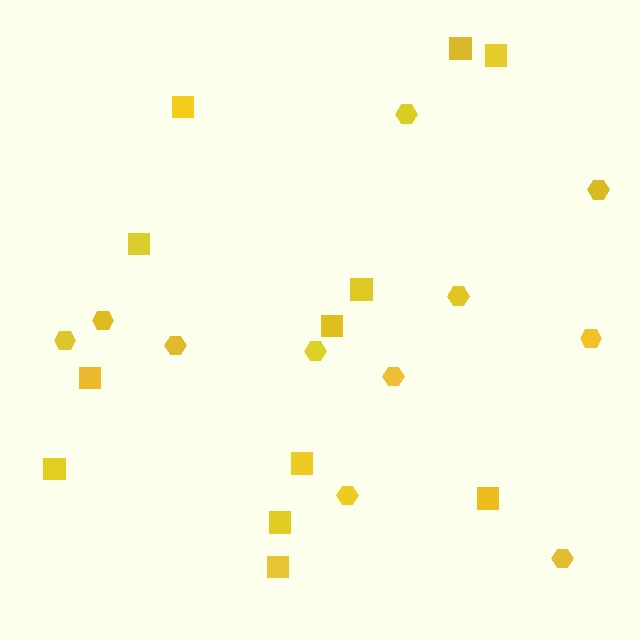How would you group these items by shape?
There are 2 groups: one group of squares (12) and one group of hexagons (11).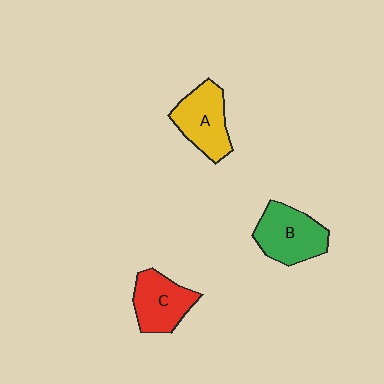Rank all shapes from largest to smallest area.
From largest to smallest: B (green), A (yellow), C (red).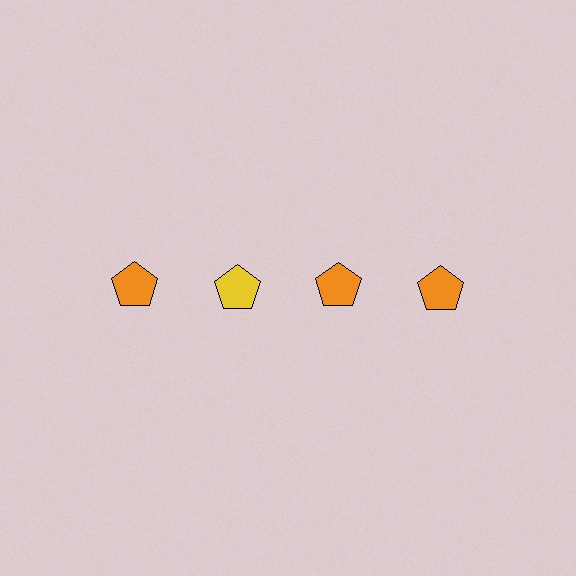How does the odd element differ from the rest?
It has a different color: yellow instead of orange.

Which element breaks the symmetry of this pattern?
The yellow pentagon in the top row, second from left column breaks the symmetry. All other shapes are orange pentagons.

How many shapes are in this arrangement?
There are 4 shapes arranged in a grid pattern.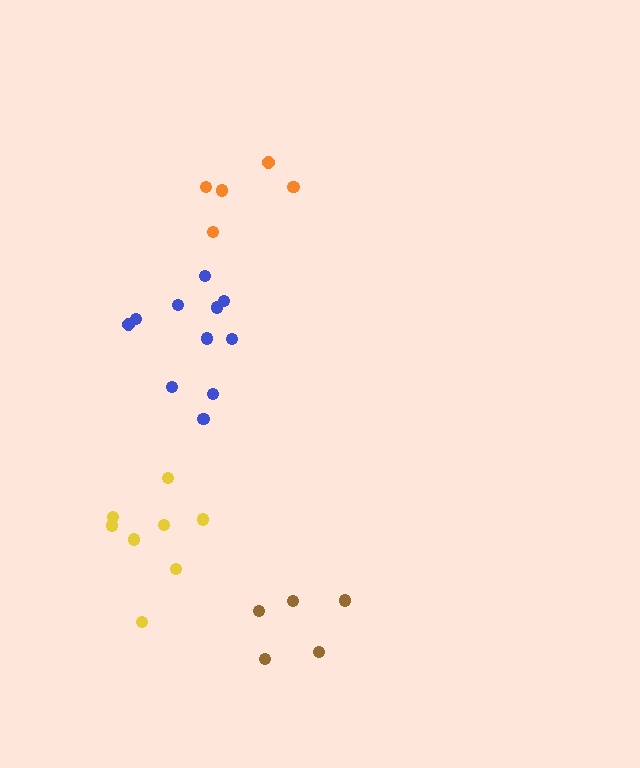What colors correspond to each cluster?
The clusters are colored: brown, blue, yellow, orange.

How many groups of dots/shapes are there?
There are 4 groups.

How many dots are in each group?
Group 1: 5 dots, Group 2: 11 dots, Group 3: 8 dots, Group 4: 5 dots (29 total).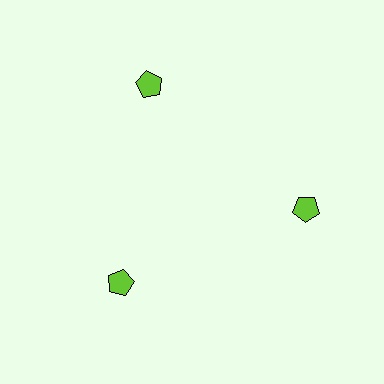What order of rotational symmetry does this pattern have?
This pattern has 3-fold rotational symmetry.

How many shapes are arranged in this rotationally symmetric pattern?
There are 3 shapes, arranged in 3 groups of 1.